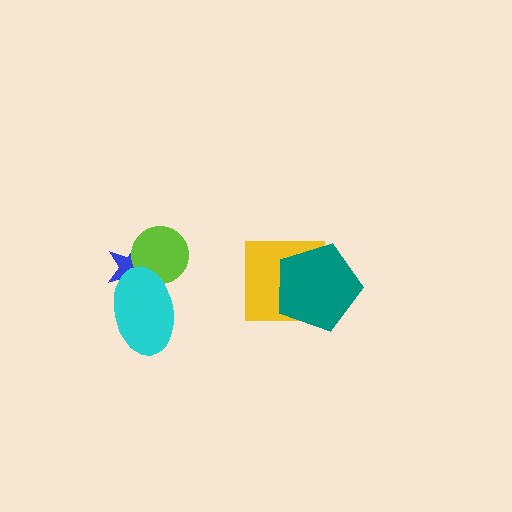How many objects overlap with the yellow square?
1 object overlaps with the yellow square.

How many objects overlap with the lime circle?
2 objects overlap with the lime circle.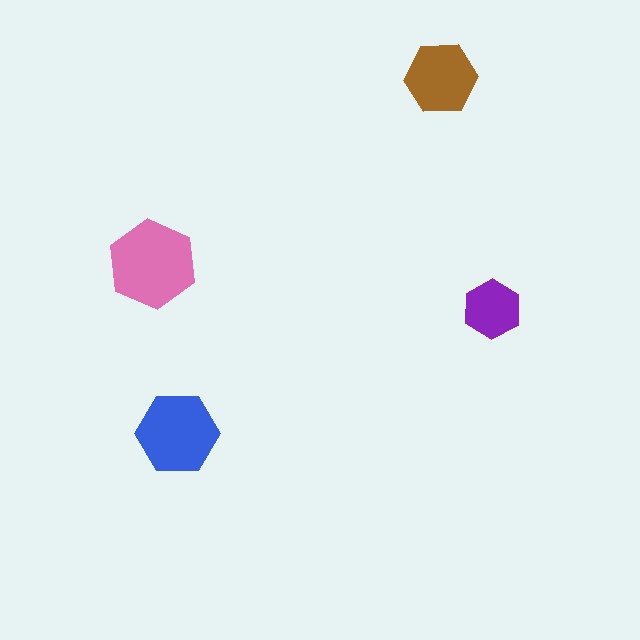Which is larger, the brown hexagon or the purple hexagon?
The brown one.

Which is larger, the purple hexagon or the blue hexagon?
The blue one.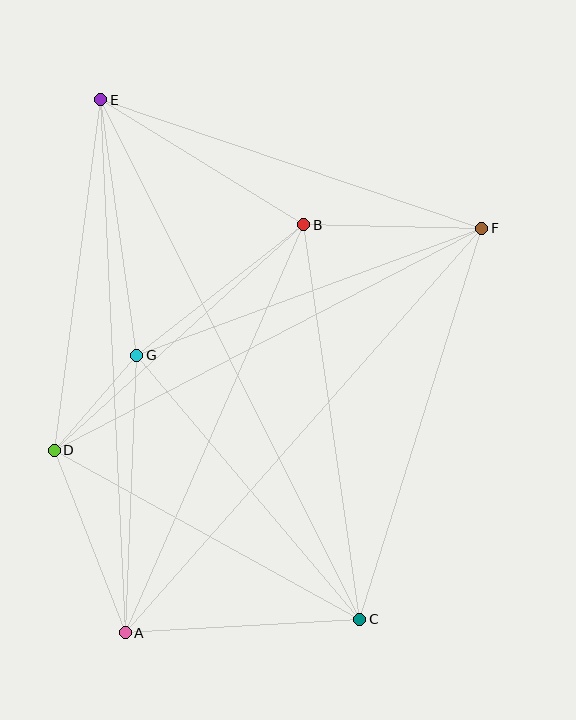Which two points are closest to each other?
Points D and G are closest to each other.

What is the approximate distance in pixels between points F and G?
The distance between F and G is approximately 368 pixels.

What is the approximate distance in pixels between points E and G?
The distance between E and G is approximately 258 pixels.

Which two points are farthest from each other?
Points C and E are farthest from each other.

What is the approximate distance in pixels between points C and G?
The distance between C and G is approximately 346 pixels.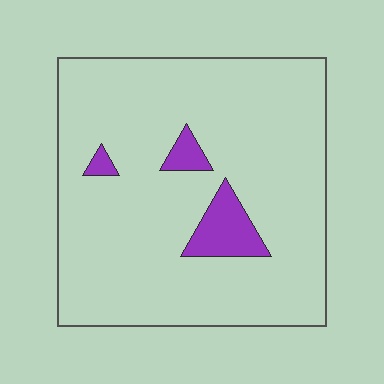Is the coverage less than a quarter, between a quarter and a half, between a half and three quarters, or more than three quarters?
Less than a quarter.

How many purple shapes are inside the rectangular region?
3.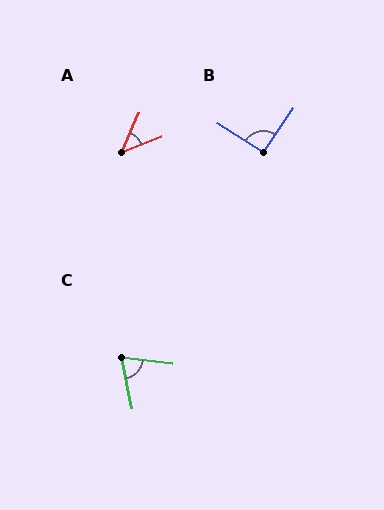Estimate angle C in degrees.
Approximately 72 degrees.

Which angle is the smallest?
A, at approximately 45 degrees.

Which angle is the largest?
B, at approximately 91 degrees.